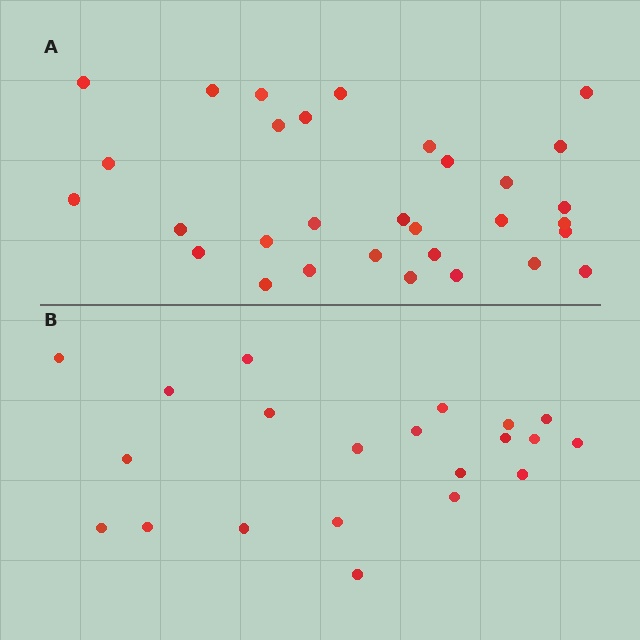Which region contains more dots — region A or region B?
Region A (the top region) has more dots.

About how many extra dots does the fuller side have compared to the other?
Region A has roughly 10 or so more dots than region B.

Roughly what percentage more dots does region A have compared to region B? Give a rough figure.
About 50% more.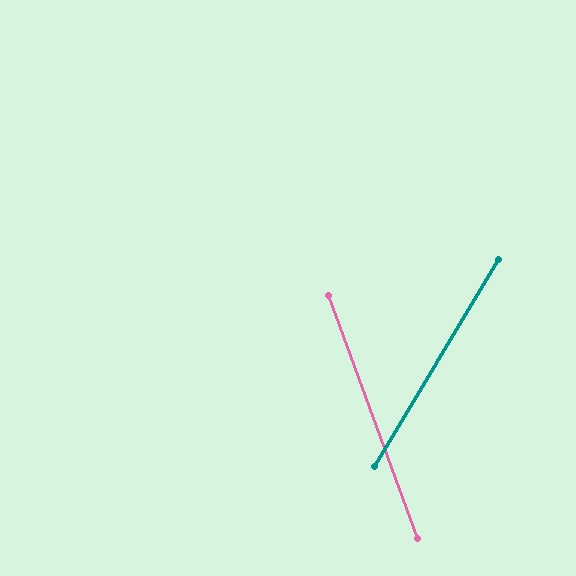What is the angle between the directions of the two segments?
Approximately 51 degrees.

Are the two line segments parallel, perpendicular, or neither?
Neither parallel nor perpendicular — they differ by about 51°.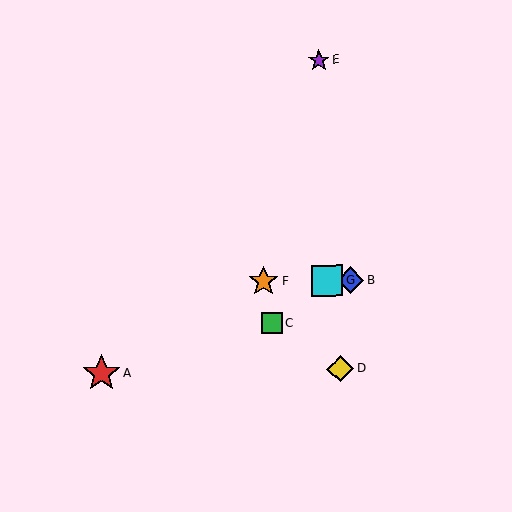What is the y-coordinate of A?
Object A is at y≈373.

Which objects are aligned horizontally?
Objects B, F, G are aligned horizontally.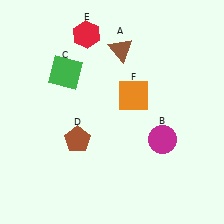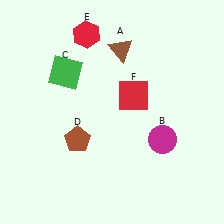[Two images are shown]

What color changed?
The square (F) changed from orange in Image 1 to red in Image 2.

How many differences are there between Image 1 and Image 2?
There is 1 difference between the two images.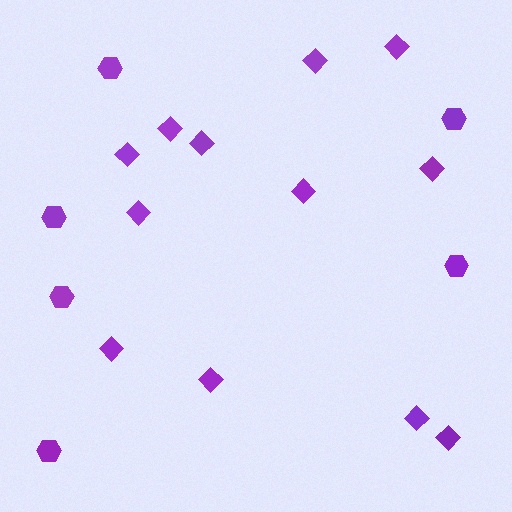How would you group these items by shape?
There are 2 groups: one group of hexagons (6) and one group of diamonds (12).